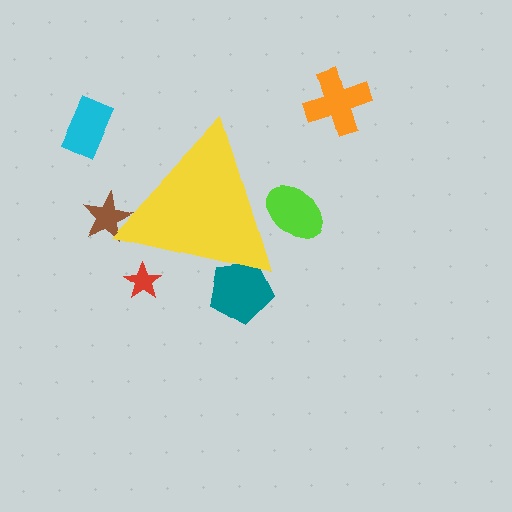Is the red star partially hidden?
Yes, the red star is partially hidden behind the yellow triangle.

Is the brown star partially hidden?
Yes, the brown star is partially hidden behind the yellow triangle.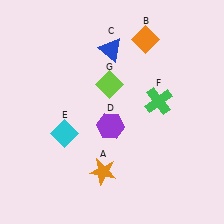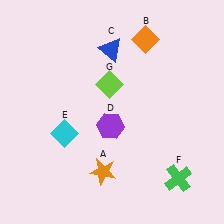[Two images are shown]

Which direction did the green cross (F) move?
The green cross (F) moved down.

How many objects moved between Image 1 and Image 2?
1 object moved between the two images.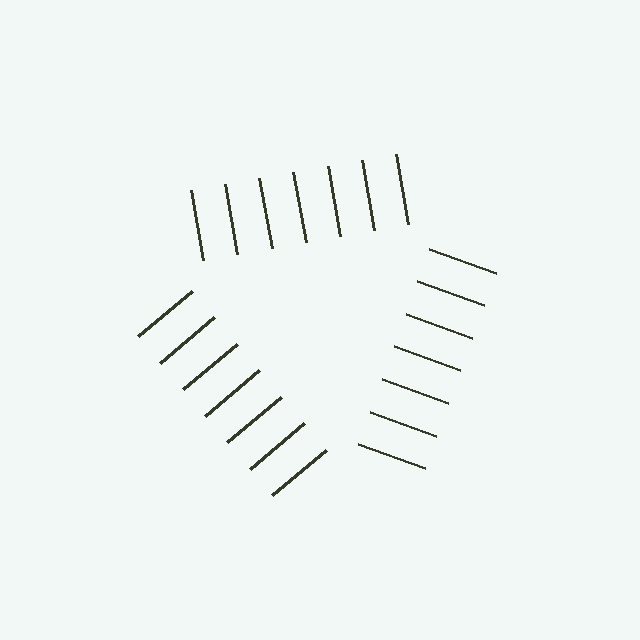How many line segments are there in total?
21 — 7 along each of the 3 edges.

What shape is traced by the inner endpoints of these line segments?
An illusory triangle — the line segments terminate on its edges but no continuous stroke is drawn.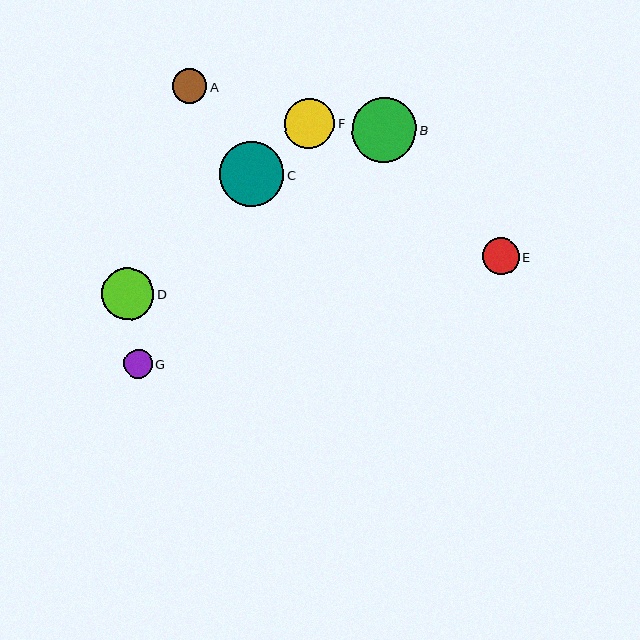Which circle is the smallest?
Circle G is the smallest with a size of approximately 28 pixels.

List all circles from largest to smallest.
From largest to smallest: C, B, D, F, E, A, G.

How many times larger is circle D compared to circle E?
Circle D is approximately 1.4 times the size of circle E.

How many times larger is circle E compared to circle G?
Circle E is approximately 1.3 times the size of circle G.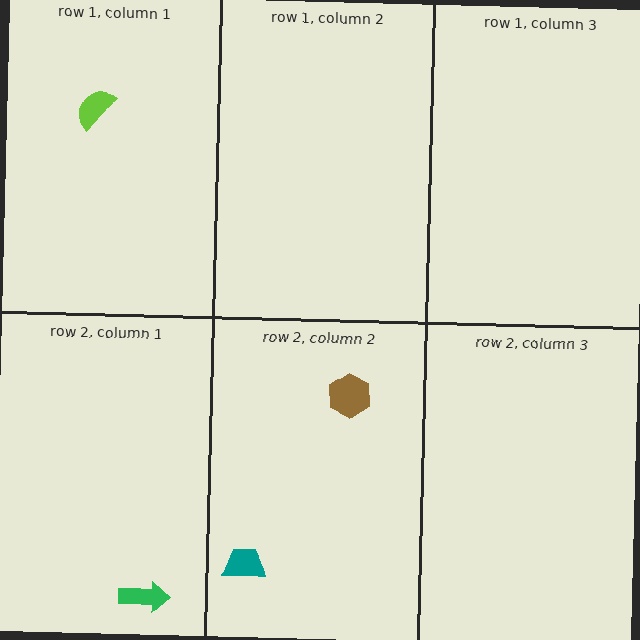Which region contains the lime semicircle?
The row 1, column 1 region.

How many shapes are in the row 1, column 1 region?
1.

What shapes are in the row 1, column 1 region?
The lime semicircle.